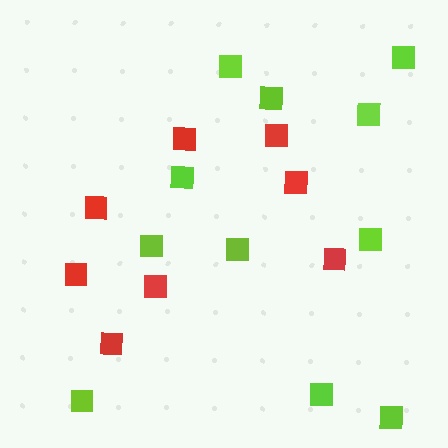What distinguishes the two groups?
There are 2 groups: one group of red squares (8) and one group of lime squares (11).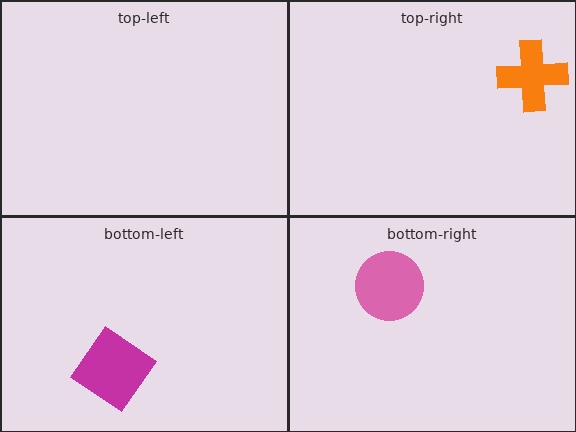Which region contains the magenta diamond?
The bottom-left region.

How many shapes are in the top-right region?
1.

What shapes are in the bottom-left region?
The magenta diamond.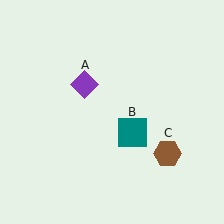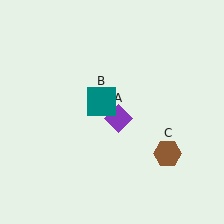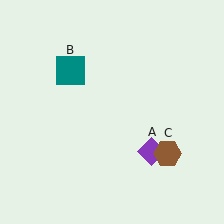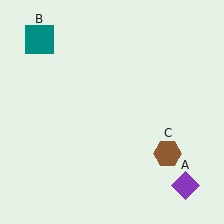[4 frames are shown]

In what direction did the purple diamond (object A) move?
The purple diamond (object A) moved down and to the right.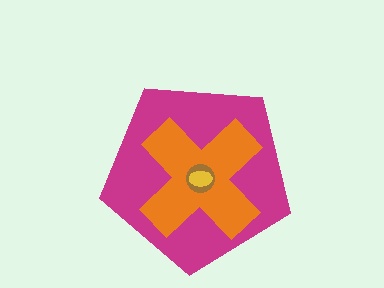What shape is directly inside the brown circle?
The yellow ellipse.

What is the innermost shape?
The yellow ellipse.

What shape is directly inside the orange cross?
The brown circle.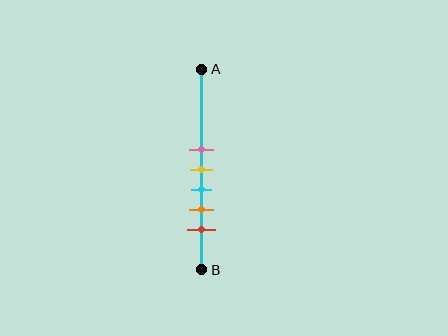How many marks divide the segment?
There are 5 marks dividing the segment.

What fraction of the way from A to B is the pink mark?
The pink mark is approximately 40% (0.4) of the way from A to B.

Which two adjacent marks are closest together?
The pink and yellow marks are the closest adjacent pair.